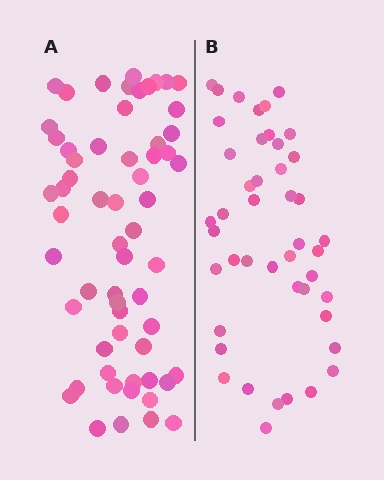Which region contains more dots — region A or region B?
Region A (the left region) has more dots.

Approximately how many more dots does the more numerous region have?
Region A has approximately 15 more dots than region B.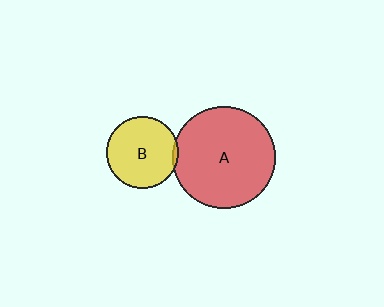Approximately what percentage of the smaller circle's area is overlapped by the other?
Approximately 5%.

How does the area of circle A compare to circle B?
Approximately 2.0 times.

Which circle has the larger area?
Circle A (red).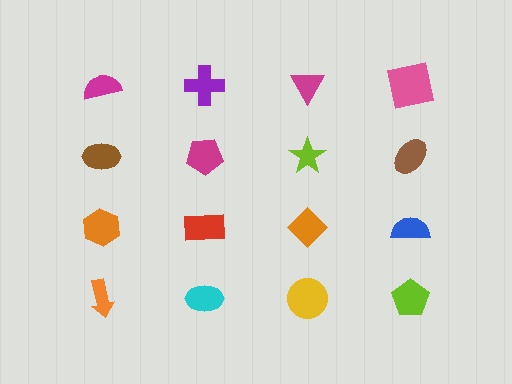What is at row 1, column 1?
A magenta semicircle.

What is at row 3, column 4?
A blue semicircle.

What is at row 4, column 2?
A cyan ellipse.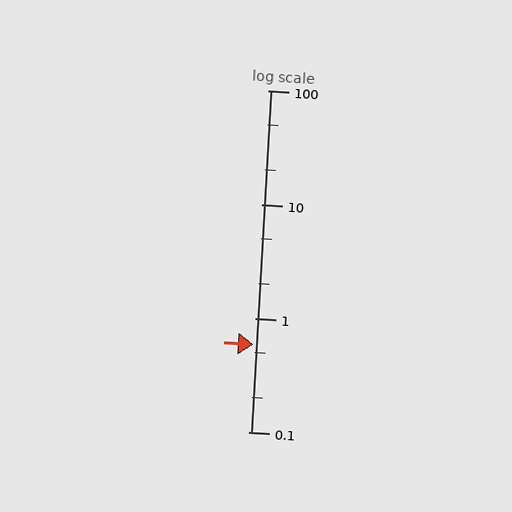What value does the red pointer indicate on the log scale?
The pointer indicates approximately 0.59.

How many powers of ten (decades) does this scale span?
The scale spans 3 decades, from 0.1 to 100.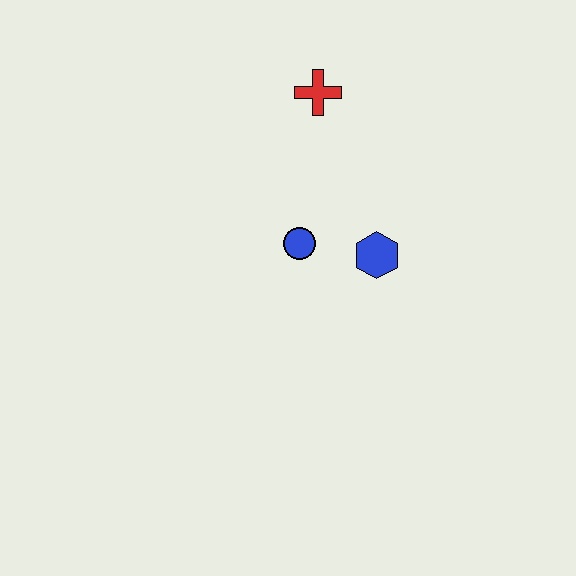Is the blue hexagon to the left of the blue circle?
No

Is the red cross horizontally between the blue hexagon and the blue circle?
Yes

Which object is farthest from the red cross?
The blue hexagon is farthest from the red cross.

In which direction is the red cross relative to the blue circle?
The red cross is above the blue circle.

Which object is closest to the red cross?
The blue circle is closest to the red cross.